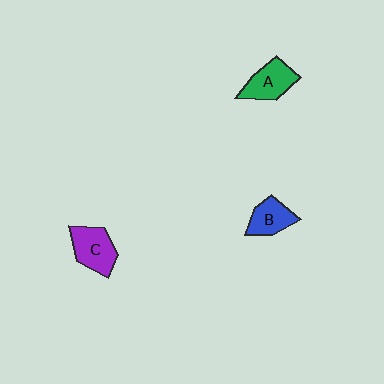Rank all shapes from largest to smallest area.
From largest to smallest: C (purple), A (green), B (blue).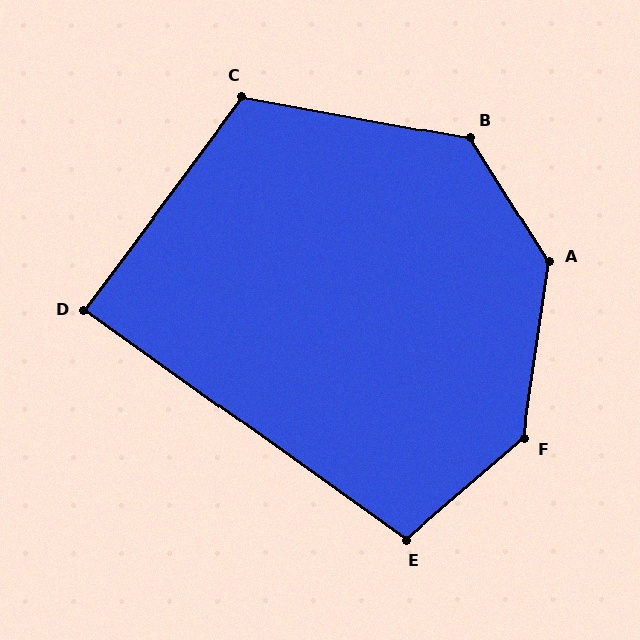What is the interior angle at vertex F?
Approximately 139 degrees (obtuse).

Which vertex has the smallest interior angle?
D, at approximately 89 degrees.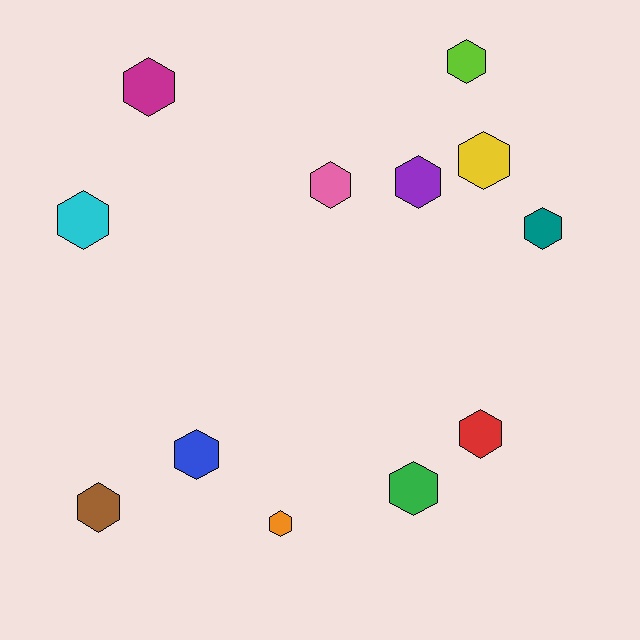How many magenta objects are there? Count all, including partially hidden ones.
There is 1 magenta object.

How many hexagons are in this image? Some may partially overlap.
There are 12 hexagons.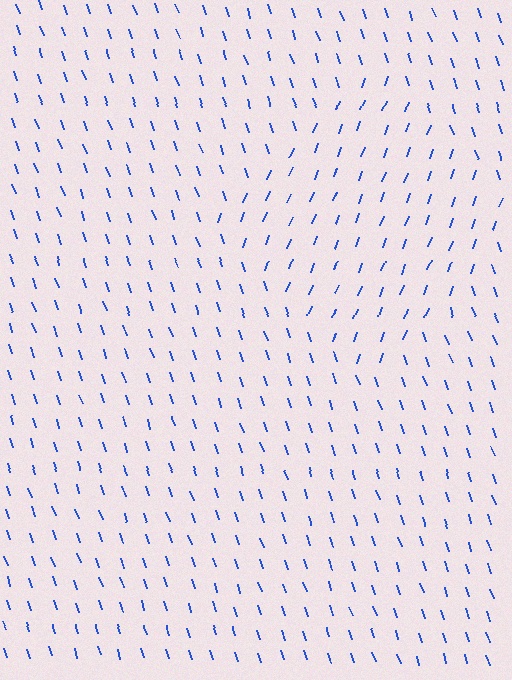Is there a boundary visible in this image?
Yes, there is a texture boundary formed by a change in line orientation.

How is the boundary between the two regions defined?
The boundary is defined purely by a change in line orientation (approximately 40 degrees difference). All lines are the same color and thickness.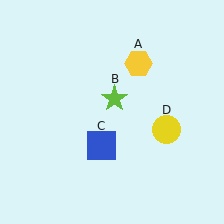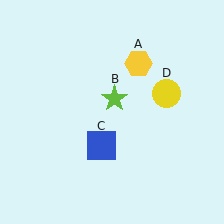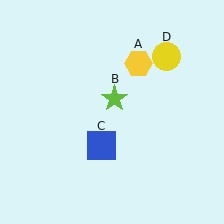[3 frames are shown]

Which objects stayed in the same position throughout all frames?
Yellow hexagon (object A) and lime star (object B) and blue square (object C) remained stationary.